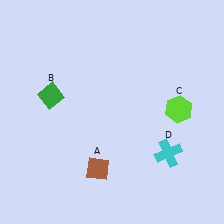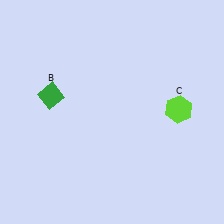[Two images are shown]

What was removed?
The brown diamond (A), the cyan cross (D) were removed in Image 2.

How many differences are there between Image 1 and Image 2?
There are 2 differences between the two images.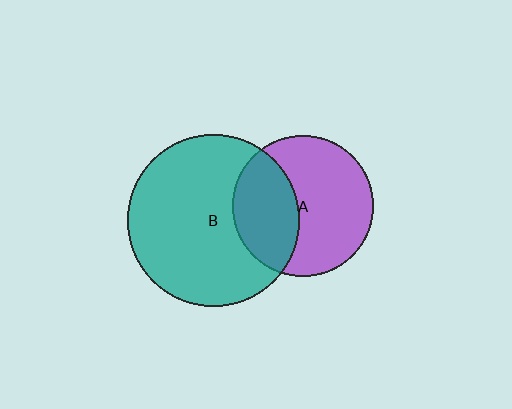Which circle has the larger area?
Circle B (teal).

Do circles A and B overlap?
Yes.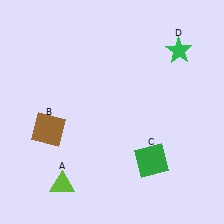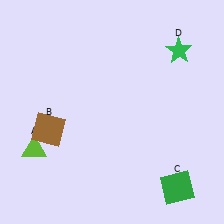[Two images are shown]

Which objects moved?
The objects that moved are: the lime triangle (A), the green square (C).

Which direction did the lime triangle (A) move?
The lime triangle (A) moved up.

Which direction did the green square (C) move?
The green square (C) moved down.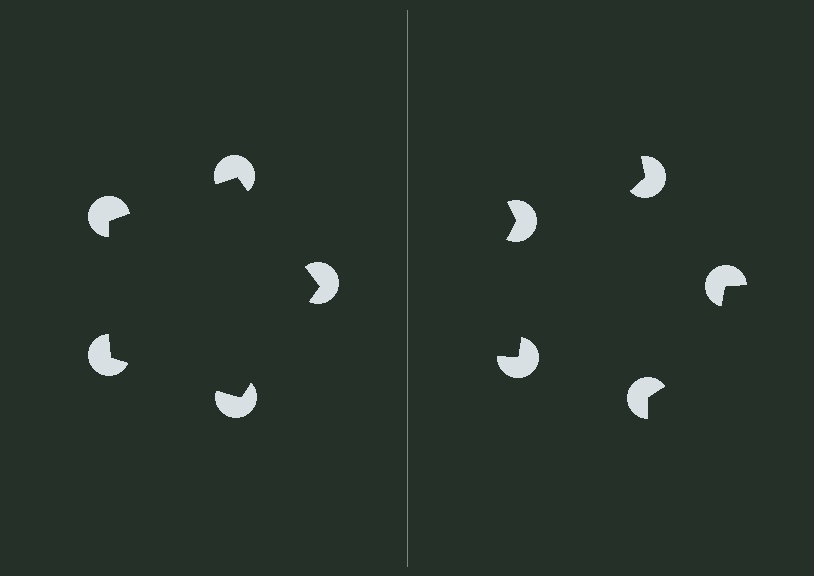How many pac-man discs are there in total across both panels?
10 — 5 on each side.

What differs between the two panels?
The pac-man discs are positioned identically on both sides; only the wedge orientations differ. On the left they align to a pentagon; on the right they are misaligned.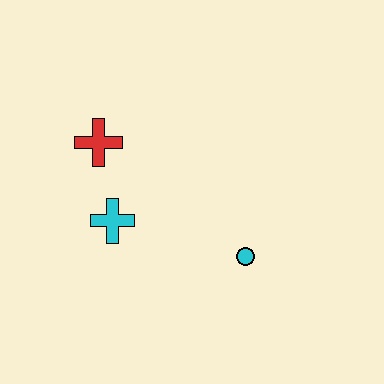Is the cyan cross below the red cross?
Yes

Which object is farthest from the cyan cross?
The cyan circle is farthest from the cyan cross.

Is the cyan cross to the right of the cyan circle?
No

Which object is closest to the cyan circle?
The cyan cross is closest to the cyan circle.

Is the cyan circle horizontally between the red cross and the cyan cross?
No